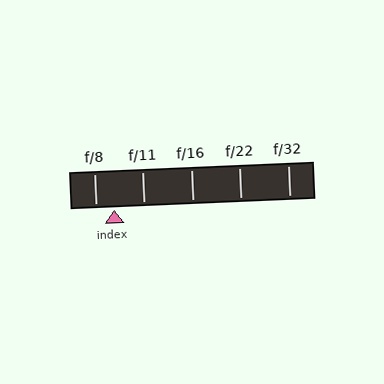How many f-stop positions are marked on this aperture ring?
There are 5 f-stop positions marked.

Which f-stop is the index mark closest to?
The index mark is closest to f/8.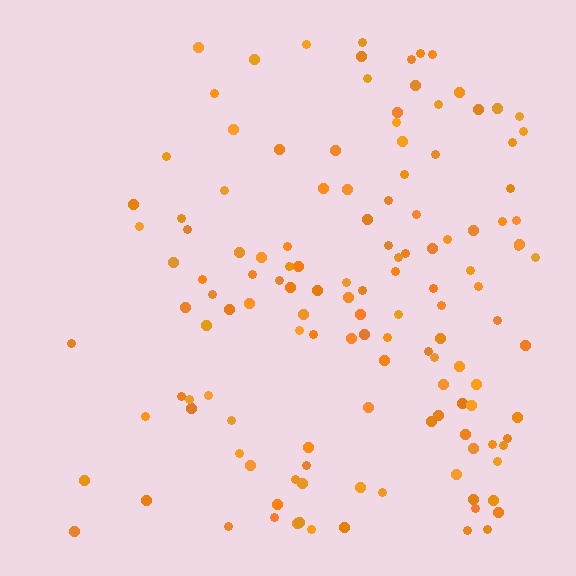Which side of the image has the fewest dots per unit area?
The left.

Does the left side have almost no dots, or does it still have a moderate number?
Still a moderate number, just noticeably fewer than the right.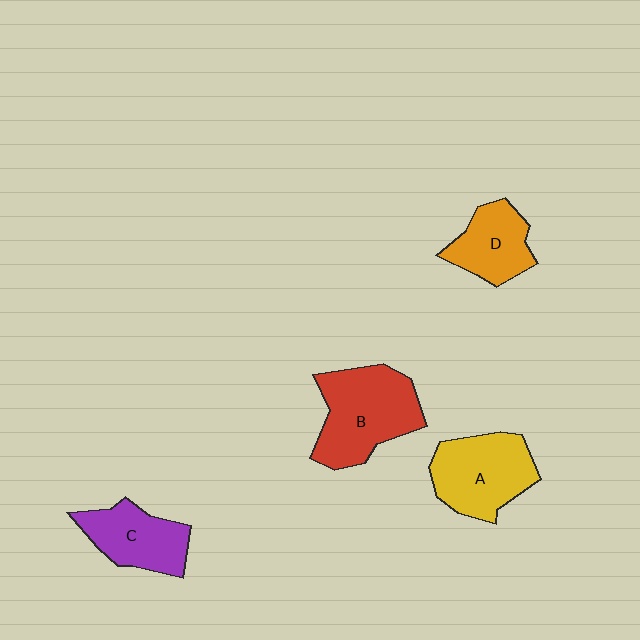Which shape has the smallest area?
Shape D (orange).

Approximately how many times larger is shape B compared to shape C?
Approximately 1.4 times.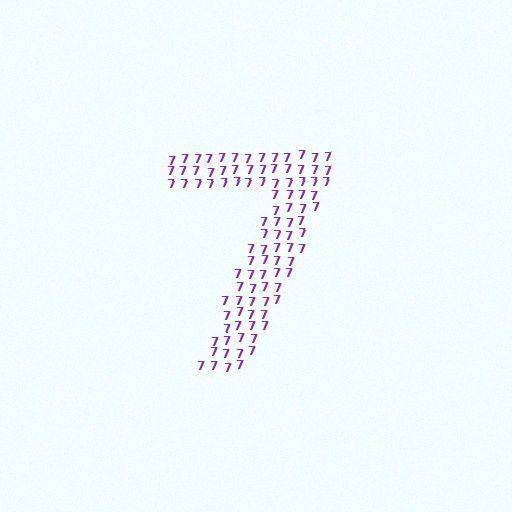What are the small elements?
The small elements are digit 7's.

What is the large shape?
The large shape is the digit 7.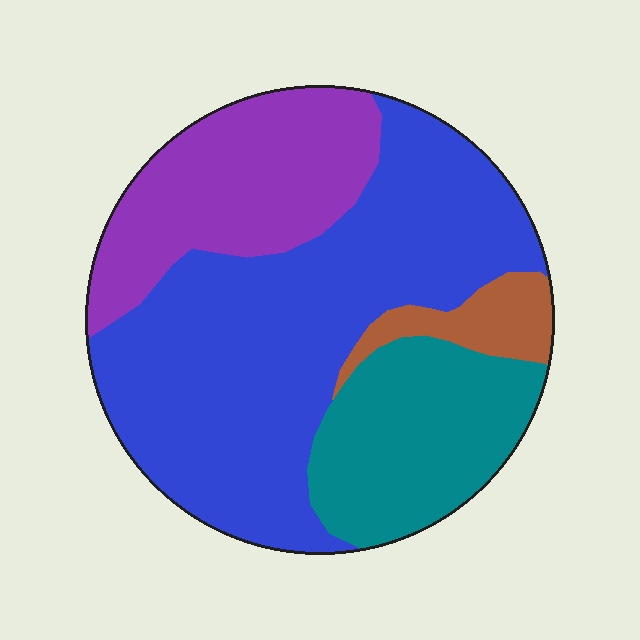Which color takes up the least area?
Brown, at roughly 5%.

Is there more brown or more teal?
Teal.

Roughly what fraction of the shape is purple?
Purple covers about 25% of the shape.